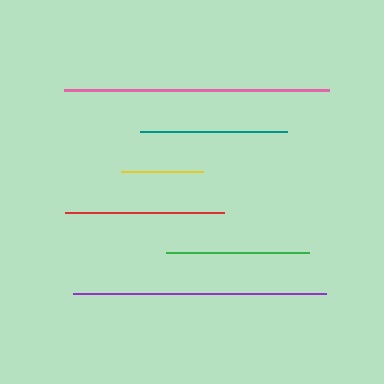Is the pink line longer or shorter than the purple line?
The pink line is longer than the purple line.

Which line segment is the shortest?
The yellow line is the shortest at approximately 82 pixels.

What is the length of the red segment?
The red segment is approximately 159 pixels long.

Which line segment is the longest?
The pink line is the longest at approximately 265 pixels.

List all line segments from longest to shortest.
From longest to shortest: pink, purple, red, teal, green, yellow.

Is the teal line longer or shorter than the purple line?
The purple line is longer than the teal line.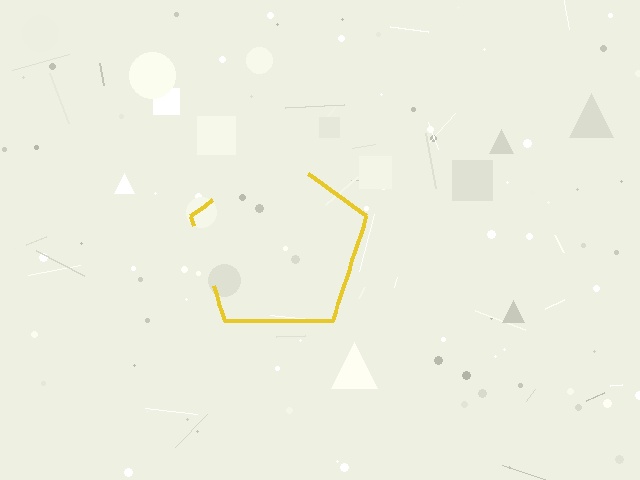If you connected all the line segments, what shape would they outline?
They would outline a pentagon.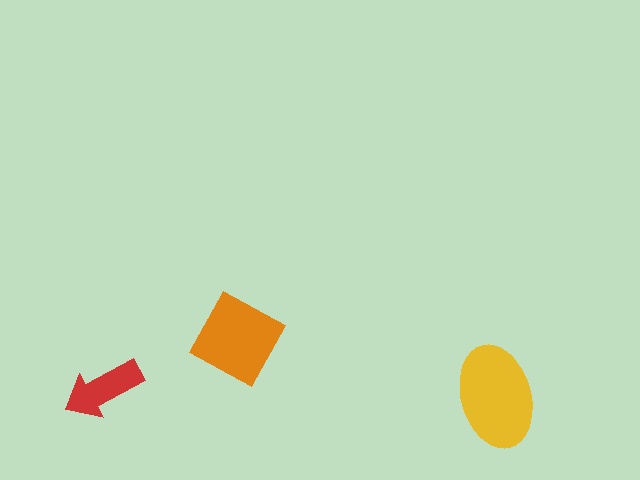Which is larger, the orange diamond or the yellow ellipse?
The yellow ellipse.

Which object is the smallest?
The red arrow.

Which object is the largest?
The yellow ellipse.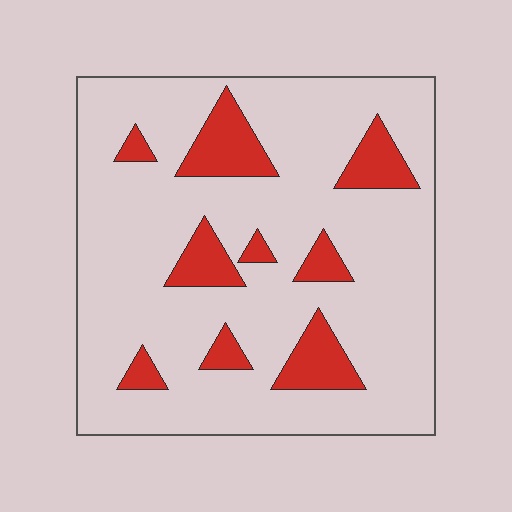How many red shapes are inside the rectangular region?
9.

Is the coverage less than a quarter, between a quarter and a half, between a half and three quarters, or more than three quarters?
Less than a quarter.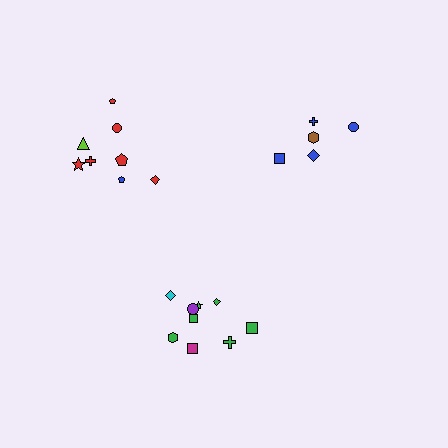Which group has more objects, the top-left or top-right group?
The top-left group.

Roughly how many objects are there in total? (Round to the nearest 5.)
Roughly 25 objects in total.